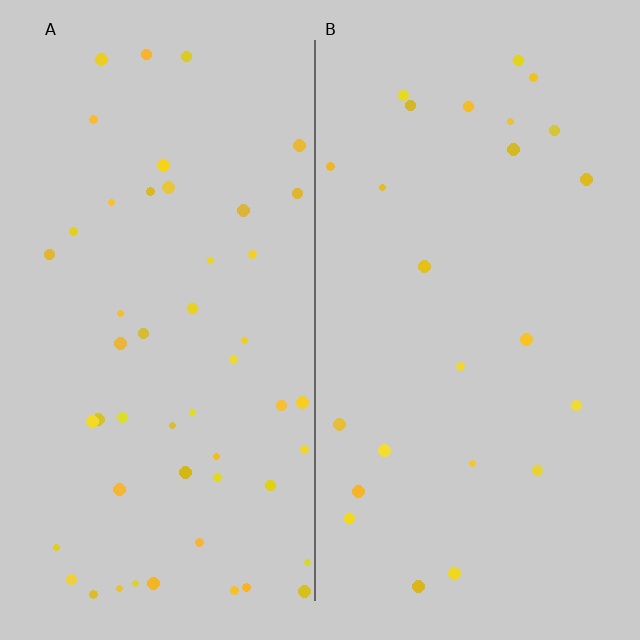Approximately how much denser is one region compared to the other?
Approximately 2.0× — region A over region B.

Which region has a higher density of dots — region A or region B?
A (the left).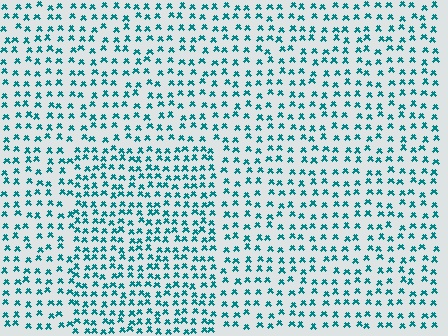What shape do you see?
I see a rectangle.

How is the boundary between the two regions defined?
The boundary is defined by a change in element density (approximately 1.5x ratio). All elements are the same color, size, and shape.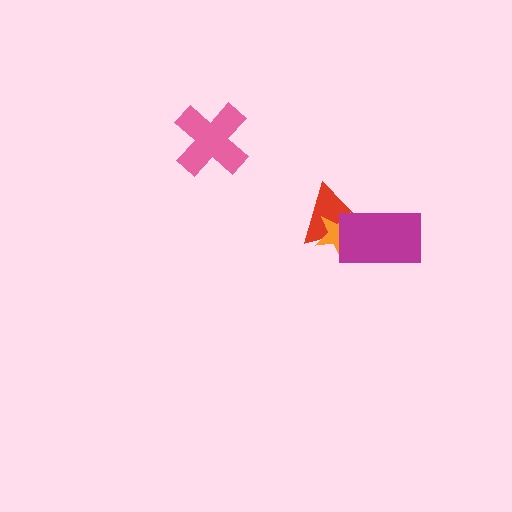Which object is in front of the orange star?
The magenta rectangle is in front of the orange star.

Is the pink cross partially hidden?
No, no other shape covers it.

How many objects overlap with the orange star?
2 objects overlap with the orange star.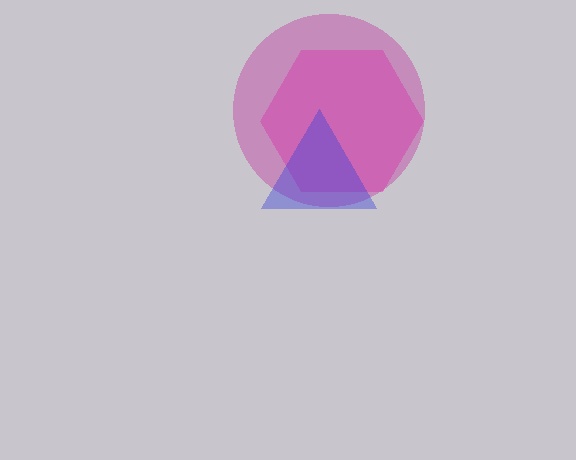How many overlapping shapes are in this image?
There are 3 overlapping shapes in the image.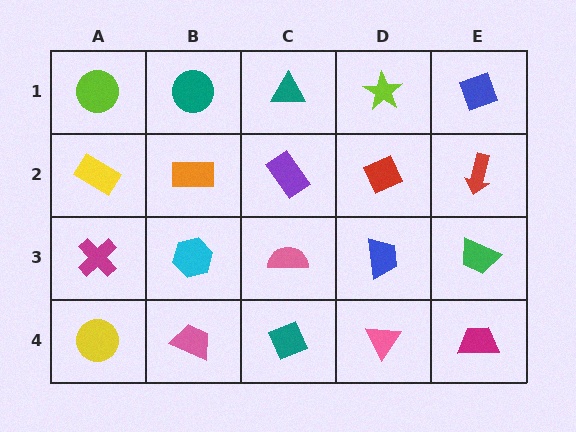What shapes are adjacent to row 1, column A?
A yellow rectangle (row 2, column A), a teal circle (row 1, column B).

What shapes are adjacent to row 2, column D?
A lime star (row 1, column D), a blue trapezoid (row 3, column D), a purple rectangle (row 2, column C), a red arrow (row 2, column E).